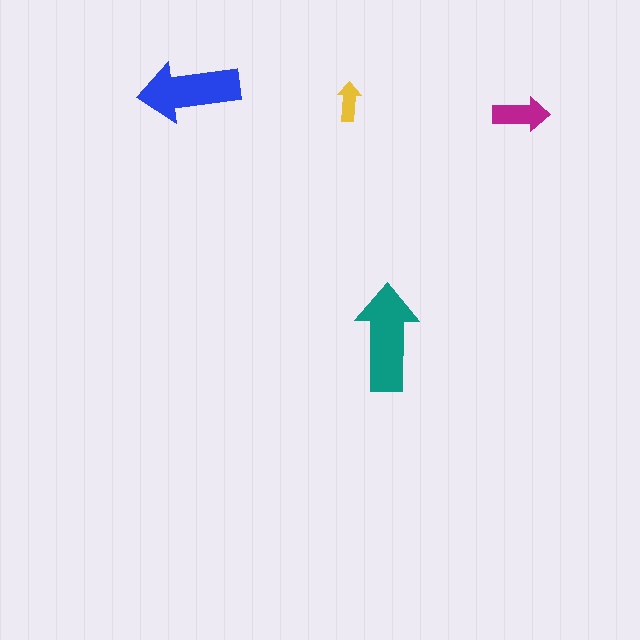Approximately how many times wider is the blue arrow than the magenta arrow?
About 2 times wider.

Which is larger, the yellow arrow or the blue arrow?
The blue one.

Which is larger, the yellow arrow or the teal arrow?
The teal one.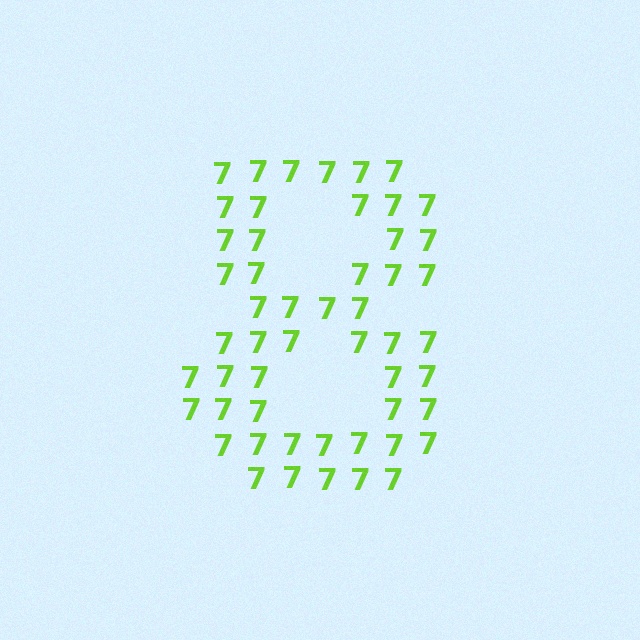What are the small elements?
The small elements are digit 7's.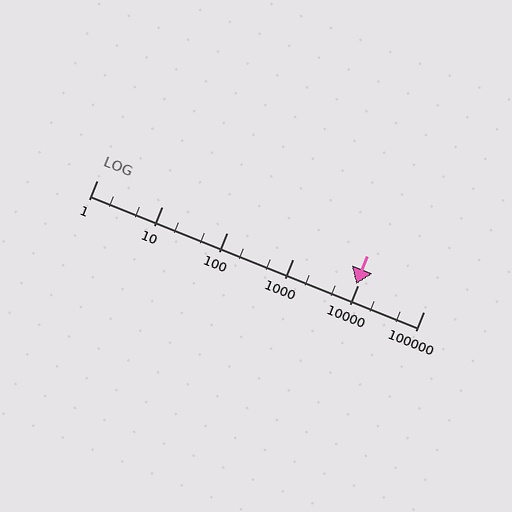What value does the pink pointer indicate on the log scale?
The pointer indicates approximately 9300.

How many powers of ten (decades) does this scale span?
The scale spans 5 decades, from 1 to 100000.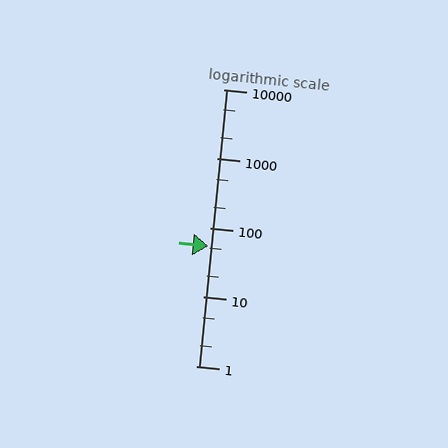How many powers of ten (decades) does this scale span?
The scale spans 4 decades, from 1 to 10000.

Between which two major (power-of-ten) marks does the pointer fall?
The pointer is between 10 and 100.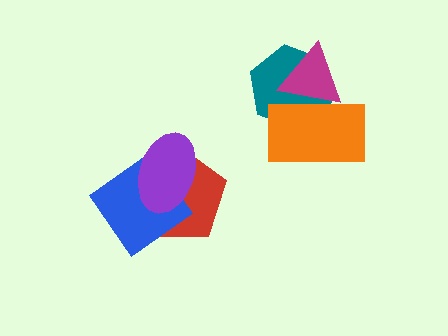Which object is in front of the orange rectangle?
The magenta triangle is in front of the orange rectangle.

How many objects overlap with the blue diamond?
2 objects overlap with the blue diamond.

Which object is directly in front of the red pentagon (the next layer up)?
The blue diamond is directly in front of the red pentagon.